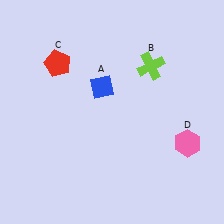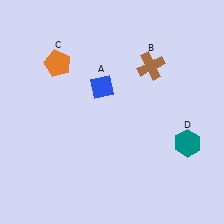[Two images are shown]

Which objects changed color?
B changed from lime to brown. C changed from red to orange. D changed from pink to teal.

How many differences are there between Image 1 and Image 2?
There are 3 differences between the two images.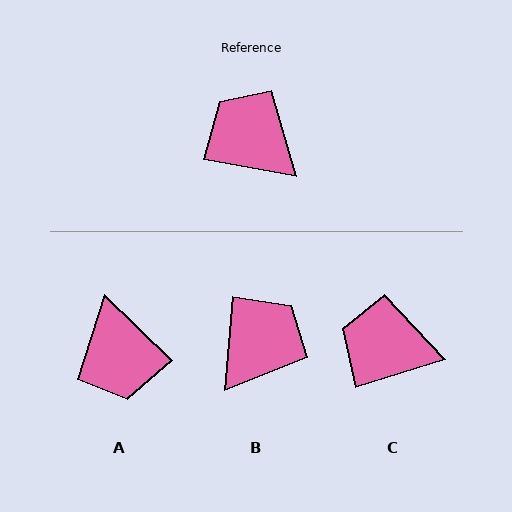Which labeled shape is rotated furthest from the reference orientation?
A, about 146 degrees away.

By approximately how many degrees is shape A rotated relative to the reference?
Approximately 146 degrees counter-clockwise.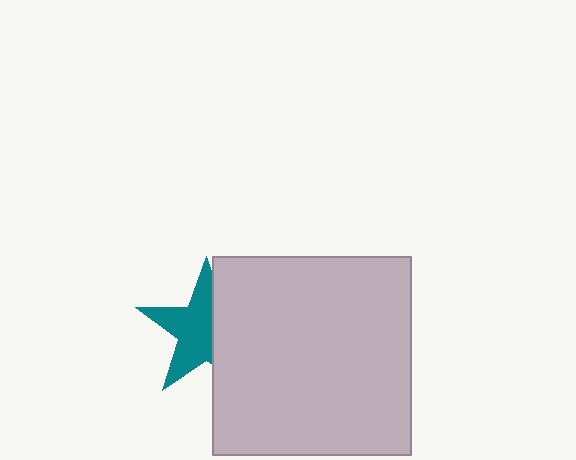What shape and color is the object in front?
The object in front is a light gray square.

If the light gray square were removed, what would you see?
You would see the complete teal star.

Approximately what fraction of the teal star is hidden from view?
Roughly 42% of the teal star is hidden behind the light gray square.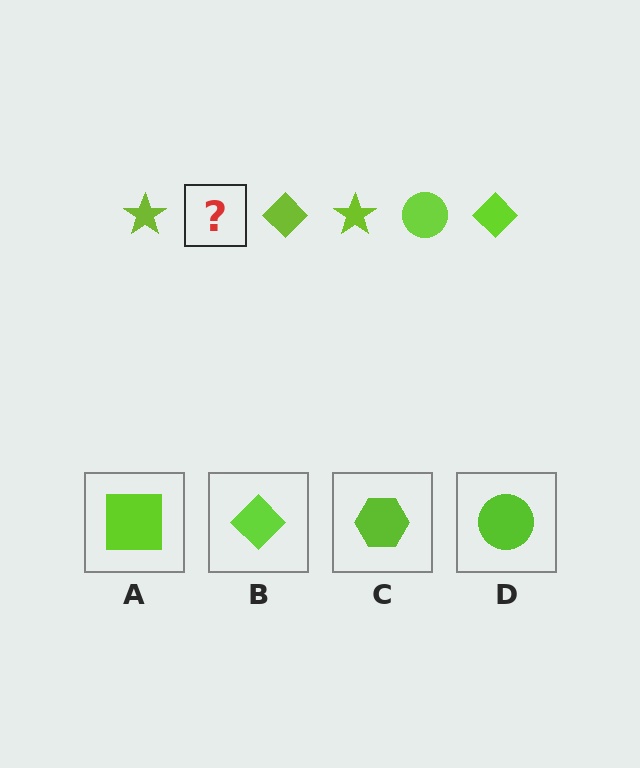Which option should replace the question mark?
Option D.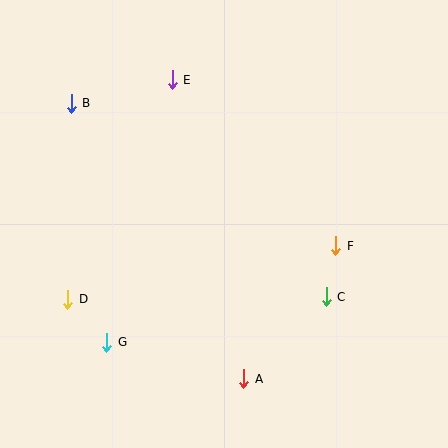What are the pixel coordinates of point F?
Point F is at (336, 246).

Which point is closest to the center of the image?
Point F at (336, 246) is closest to the center.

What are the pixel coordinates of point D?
Point D is at (68, 299).